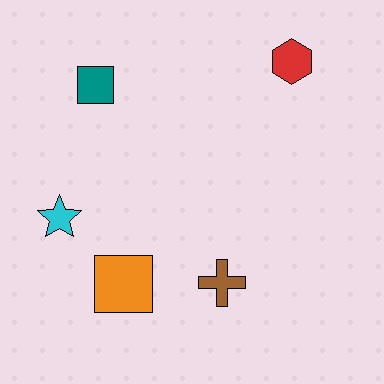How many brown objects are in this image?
There is 1 brown object.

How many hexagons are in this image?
There is 1 hexagon.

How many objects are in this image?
There are 5 objects.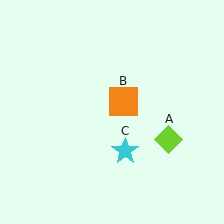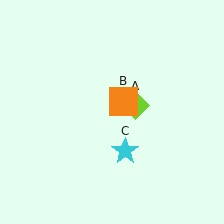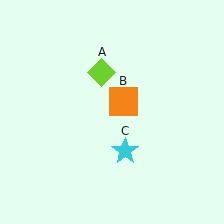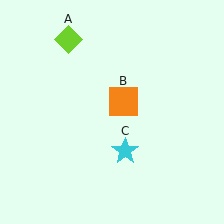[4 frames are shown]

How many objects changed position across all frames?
1 object changed position: lime diamond (object A).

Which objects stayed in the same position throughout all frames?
Orange square (object B) and cyan star (object C) remained stationary.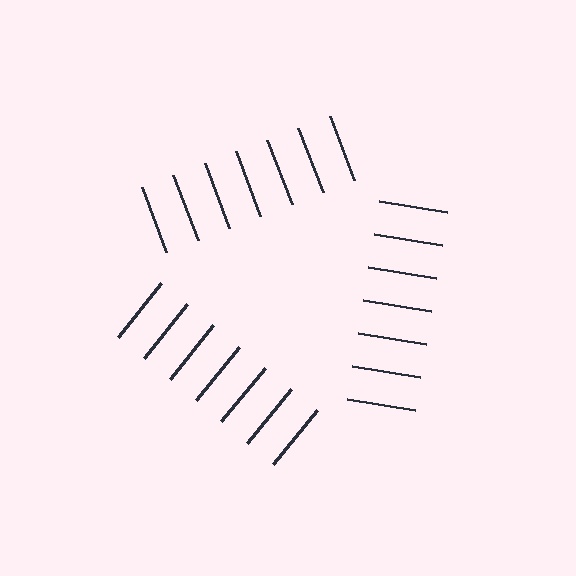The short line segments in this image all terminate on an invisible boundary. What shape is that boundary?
An illusory triangle — the line segments terminate on its edges but no continuous stroke is drawn.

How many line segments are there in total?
21 — 7 along each of the 3 edges.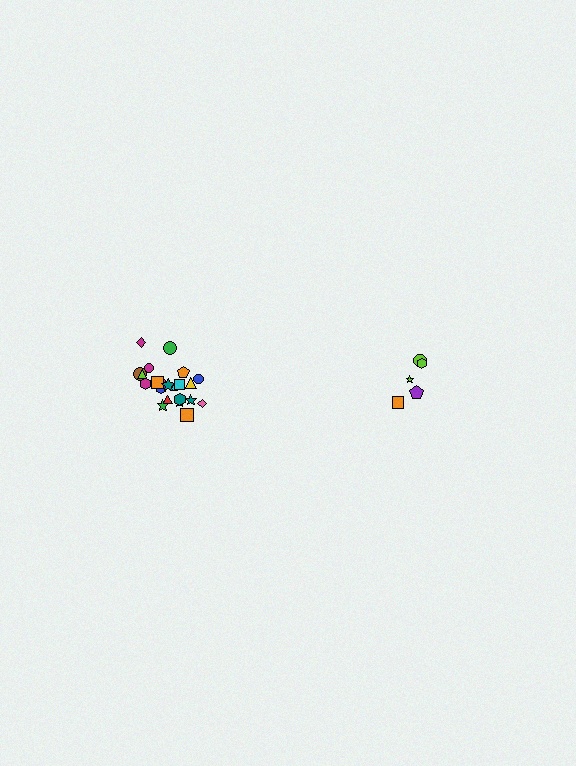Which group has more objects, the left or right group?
The left group.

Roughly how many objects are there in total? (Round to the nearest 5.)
Roughly 25 objects in total.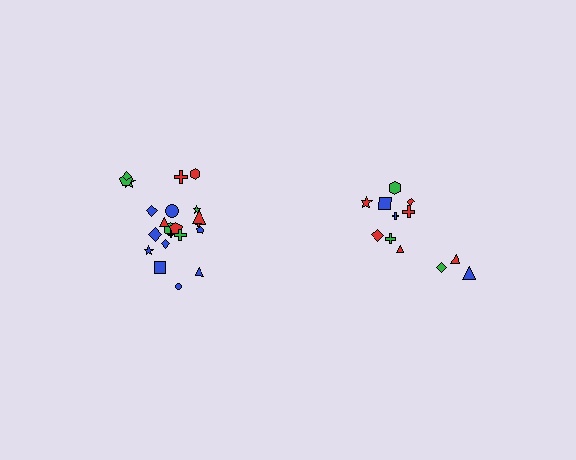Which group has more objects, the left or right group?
The left group.